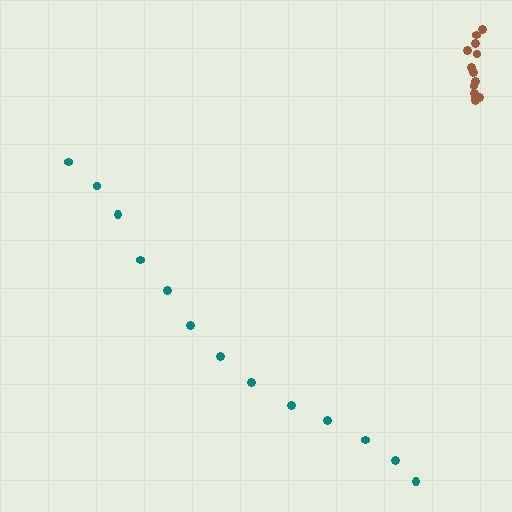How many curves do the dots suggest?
There are 2 distinct paths.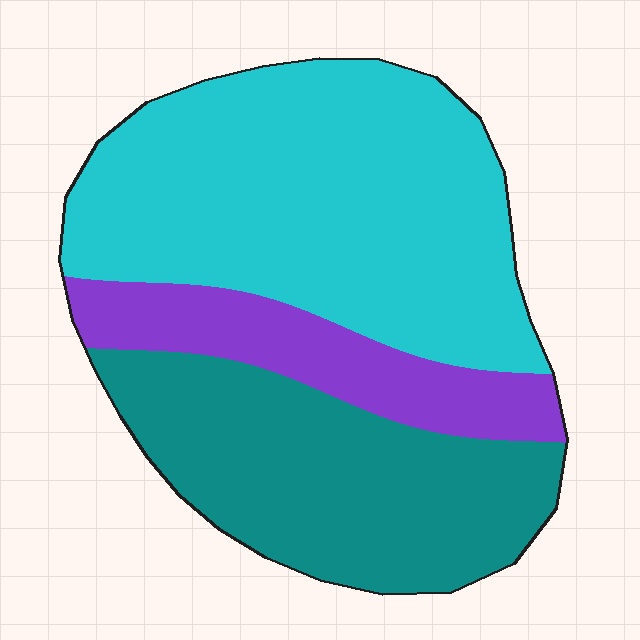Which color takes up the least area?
Purple, at roughly 15%.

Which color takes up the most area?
Cyan, at roughly 50%.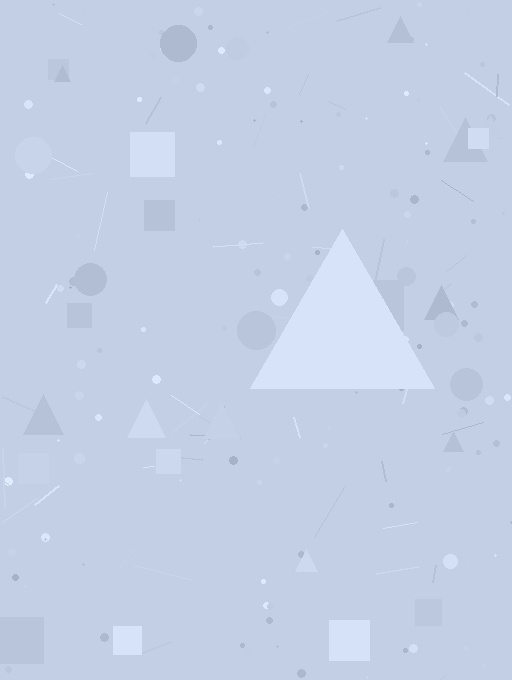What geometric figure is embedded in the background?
A triangle is embedded in the background.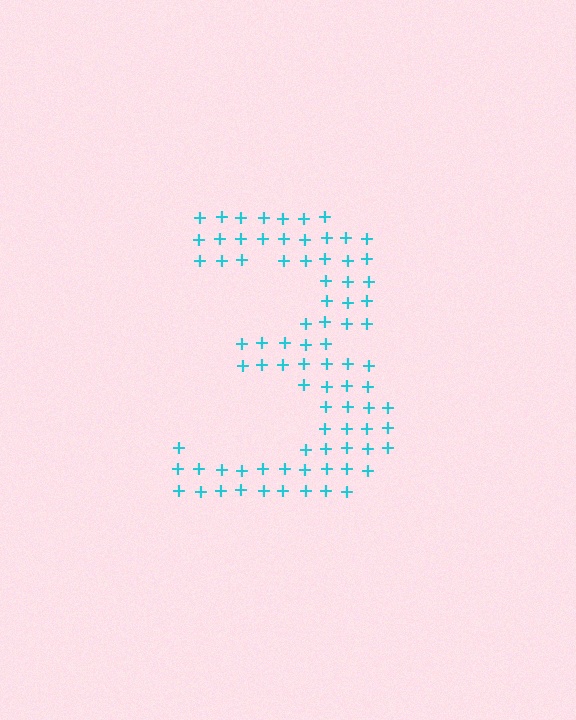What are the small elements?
The small elements are plus signs.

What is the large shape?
The large shape is the digit 3.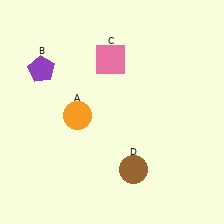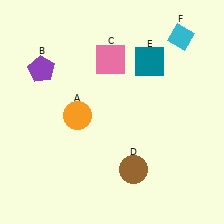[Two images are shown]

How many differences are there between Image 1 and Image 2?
There are 2 differences between the two images.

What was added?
A teal square (E), a cyan diamond (F) were added in Image 2.